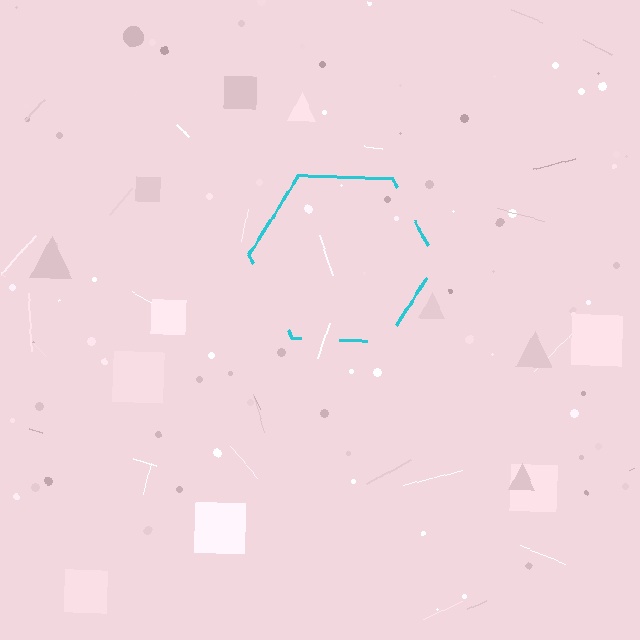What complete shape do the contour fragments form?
The contour fragments form a hexagon.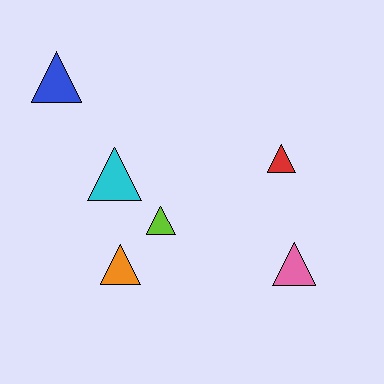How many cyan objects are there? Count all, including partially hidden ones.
There is 1 cyan object.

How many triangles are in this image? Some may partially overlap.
There are 6 triangles.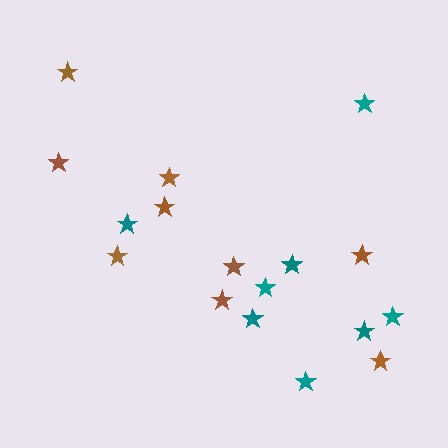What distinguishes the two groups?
There are 2 groups: one group of brown stars (9) and one group of teal stars (8).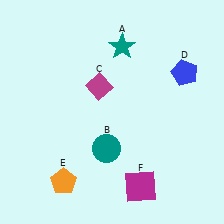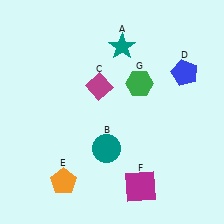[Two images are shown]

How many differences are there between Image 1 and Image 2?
There is 1 difference between the two images.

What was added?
A green hexagon (G) was added in Image 2.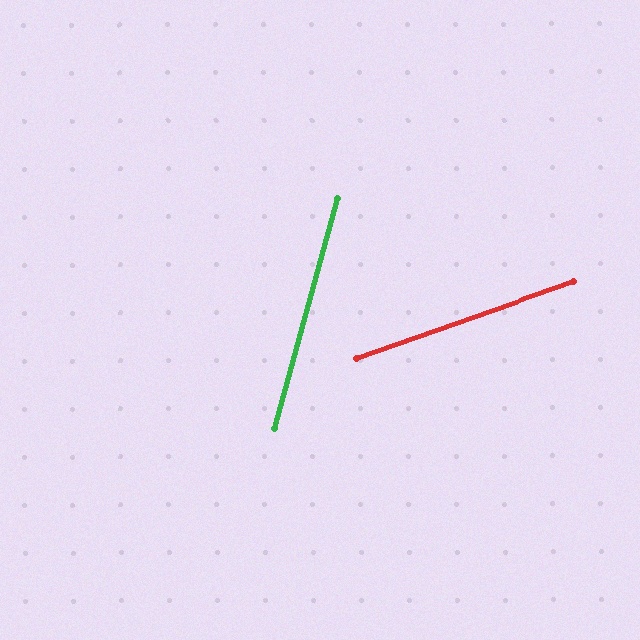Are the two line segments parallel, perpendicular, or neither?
Neither parallel nor perpendicular — they differ by about 55°.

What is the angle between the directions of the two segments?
Approximately 55 degrees.